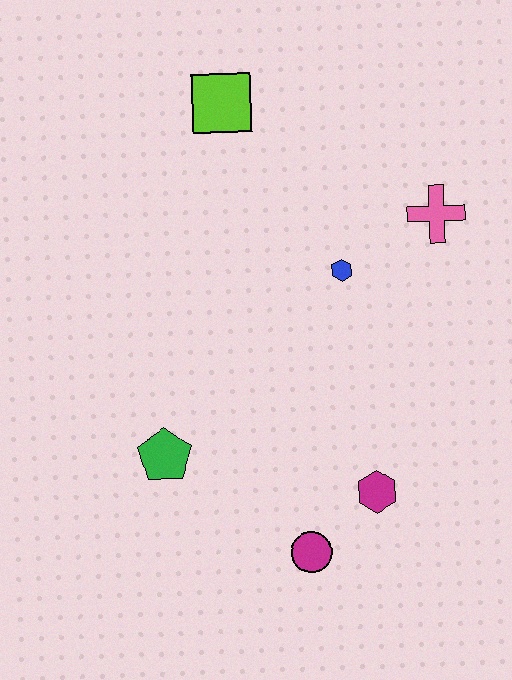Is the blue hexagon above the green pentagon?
Yes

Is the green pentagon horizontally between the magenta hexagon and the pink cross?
No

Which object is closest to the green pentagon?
The magenta circle is closest to the green pentagon.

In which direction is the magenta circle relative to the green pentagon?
The magenta circle is to the right of the green pentagon.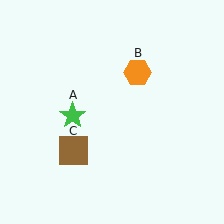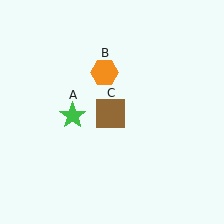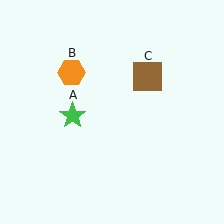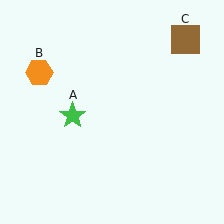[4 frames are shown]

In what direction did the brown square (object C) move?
The brown square (object C) moved up and to the right.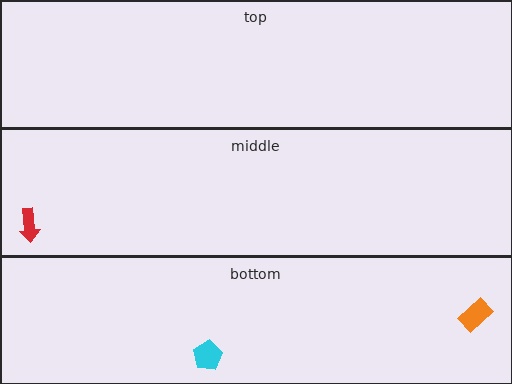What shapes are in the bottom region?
The cyan pentagon, the orange rectangle.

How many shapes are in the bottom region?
2.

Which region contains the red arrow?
The middle region.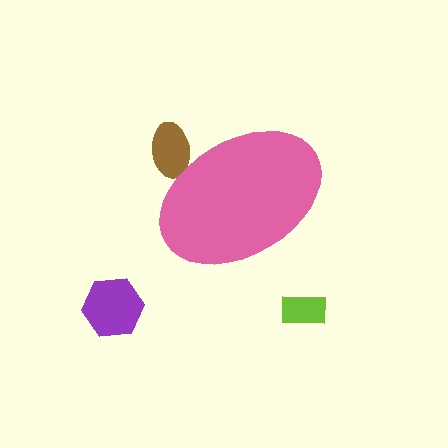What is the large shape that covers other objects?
A pink ellipse.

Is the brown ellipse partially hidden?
Yes, the brown ellipse is partially hidden behind the pink ellipse.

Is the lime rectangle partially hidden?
No, the lime rectangle is fully visible.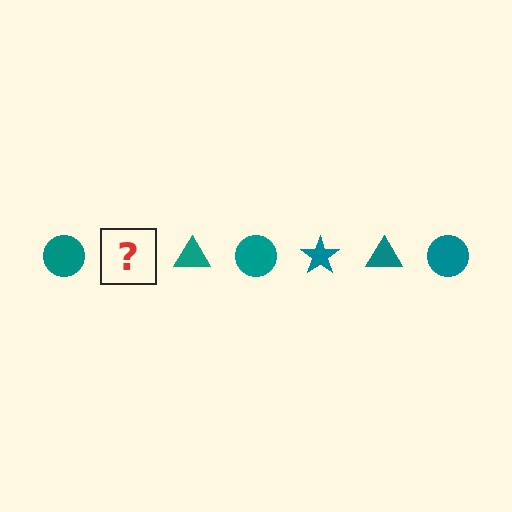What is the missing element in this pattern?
The missing element is a teal star.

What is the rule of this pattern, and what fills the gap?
The rule is that the pattern cycles through circle, star, triangle shapes in teal. The gap should be filled with a teal star.